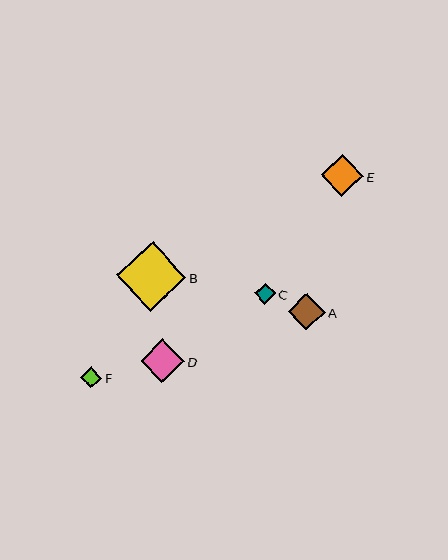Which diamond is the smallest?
Diamond C is the smallest with a size of approximately 20 pixels.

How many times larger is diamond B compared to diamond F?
Diamond B is approximately 3.3 times the size of diamond F.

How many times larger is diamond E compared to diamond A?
Diamond E is approximately 1.2 times the size of diamond A.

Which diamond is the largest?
Diamond B is the largest with a size of approximately 70 pixels.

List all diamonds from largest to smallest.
From largest to smallest: B, D, E, A, F, C.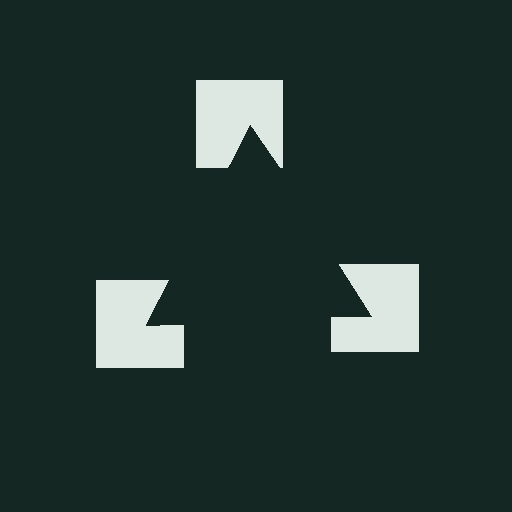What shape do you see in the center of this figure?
An illusory triangle — its edges are inferred from the aligned wedge cuts in the notched squares, not physically drawn.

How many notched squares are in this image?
There are 3 — one at each vertex of the illusory triangle.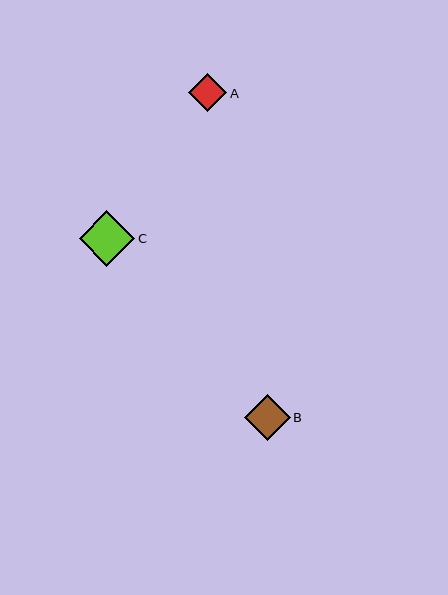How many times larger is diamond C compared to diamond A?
Diamond C is approximately 1.5 times the size of diamond A.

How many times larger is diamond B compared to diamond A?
Diamond B is approximately 1.2 times the size of diamond A.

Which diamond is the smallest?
Diamond A is the smallest with a size of approximately 38 pixels.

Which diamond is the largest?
Diamond C is the largest with a size of approximately 55 pixels.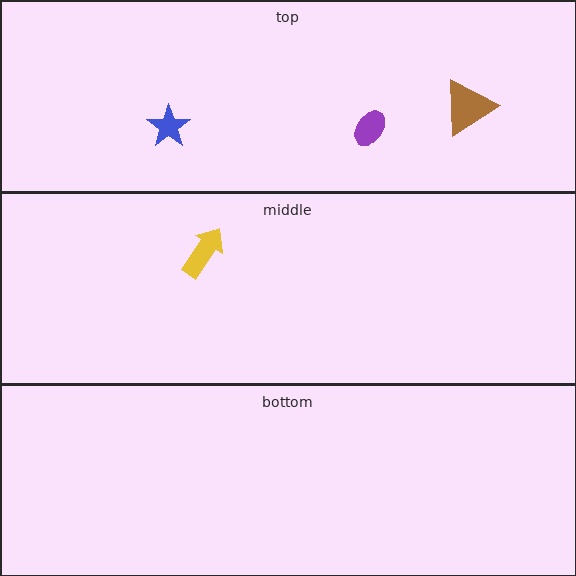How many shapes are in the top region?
3.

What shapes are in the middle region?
The yellow arrow.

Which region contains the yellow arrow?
The middle region.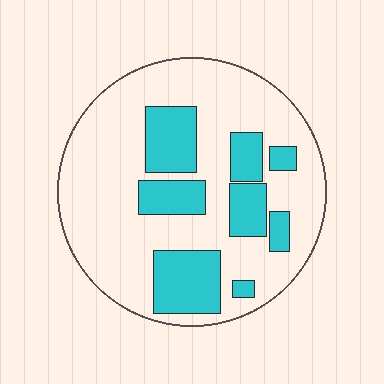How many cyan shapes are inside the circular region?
8.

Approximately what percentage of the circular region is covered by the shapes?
Approximately 30%.